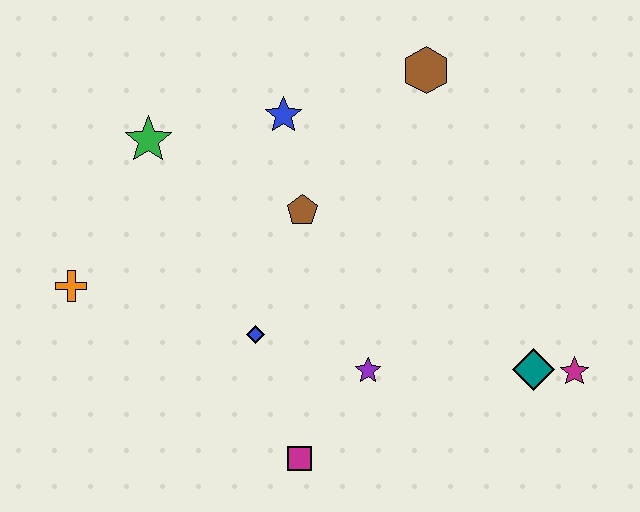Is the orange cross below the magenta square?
No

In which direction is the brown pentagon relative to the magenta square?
The brown pentagon is above the magenta square.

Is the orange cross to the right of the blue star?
No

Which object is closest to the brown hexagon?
The blue star is closest to the brown hexagon.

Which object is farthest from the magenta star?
The orange cross is farthest from the magenta star.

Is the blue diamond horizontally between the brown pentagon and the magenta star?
No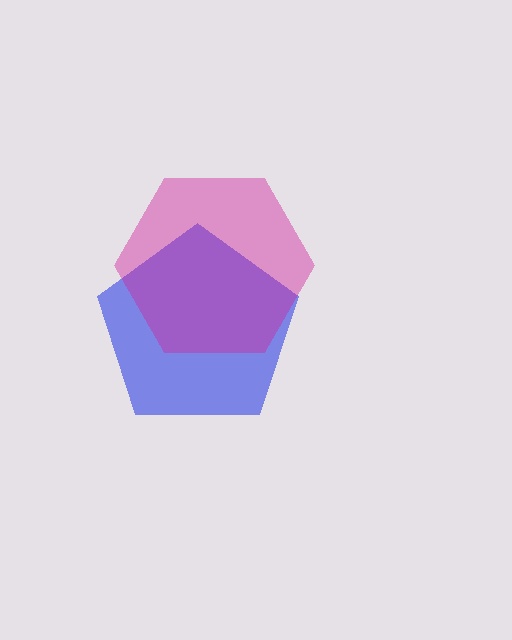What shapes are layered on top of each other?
The layered shapes are: a blue pentagon, a magenta hexagon.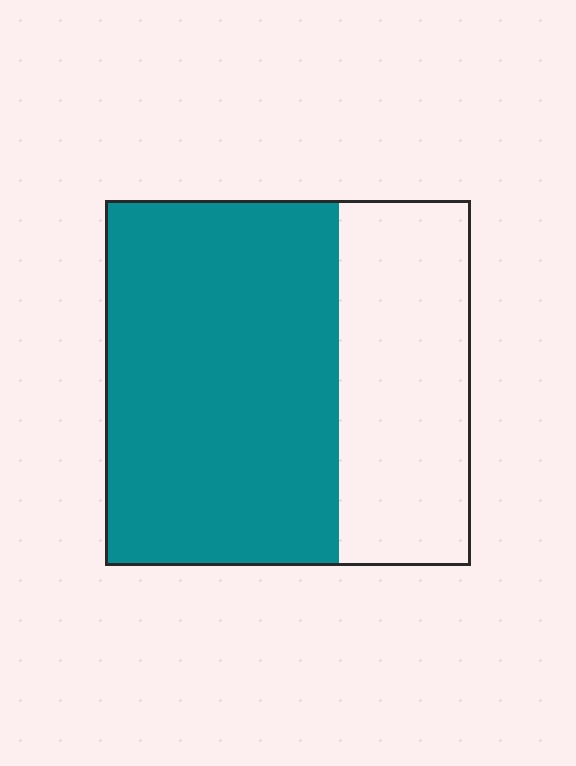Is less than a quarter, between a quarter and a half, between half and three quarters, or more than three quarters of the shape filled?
Between half and three quarters.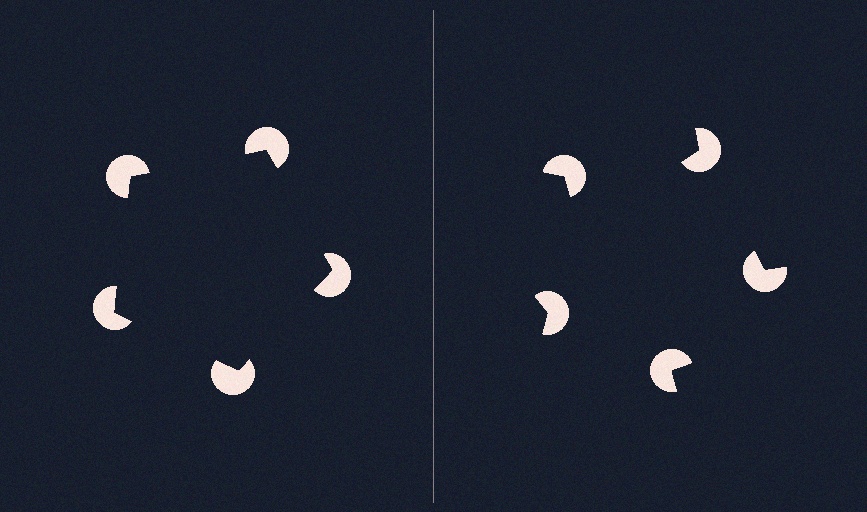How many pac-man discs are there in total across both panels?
10 — 5 on each side.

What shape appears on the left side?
An illusory pentagon.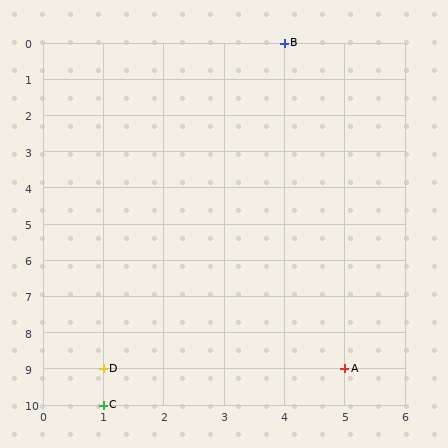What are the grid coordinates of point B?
Point B is at grid coordinates (4, 0).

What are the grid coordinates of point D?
Point D is at grid coordinates (1, 9).